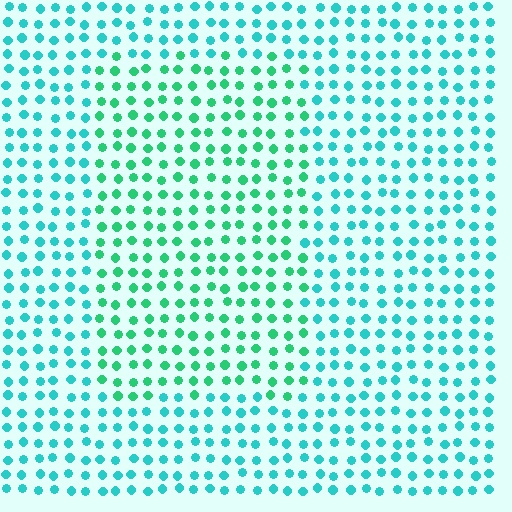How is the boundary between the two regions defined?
The boundary is defined purely by a slight shift in hue (about 30 degrees). Spacing, size, and orientation are identical on both sides.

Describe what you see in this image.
The image is filled with small cyan elements in a uniform arrangement. A rectangle-shaped region is visible where the elements are tinted to a slightly different hue, forming a subtle color boundary.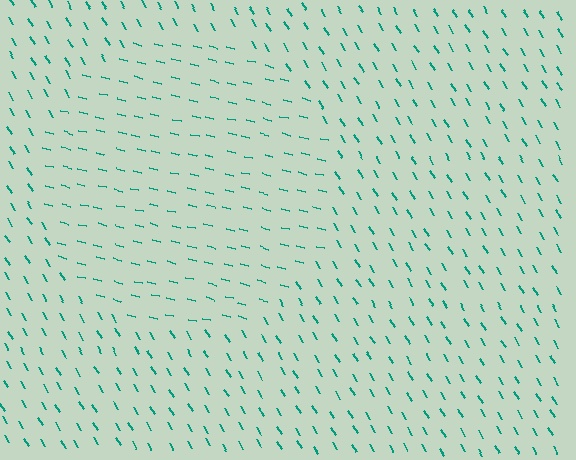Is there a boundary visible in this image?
Yes, there is a texture boundary formed by a change in line orientation.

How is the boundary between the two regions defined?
The boundary is defined purely by a change in line orientation (approximately 45 degrees difference). All lines are the same color and thickness.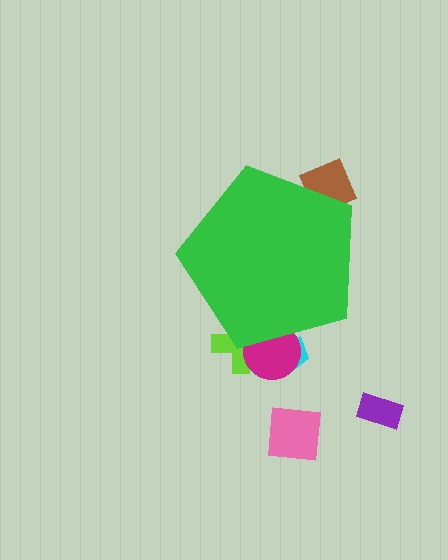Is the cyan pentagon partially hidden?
Yes, the cyan pentagon is partially hidden behind the green pentagon.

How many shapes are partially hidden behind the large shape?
4 shapes are partially hidden.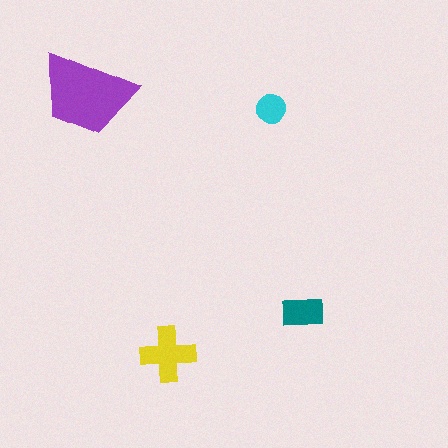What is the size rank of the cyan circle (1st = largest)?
4th.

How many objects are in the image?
There are 4 objects in the image.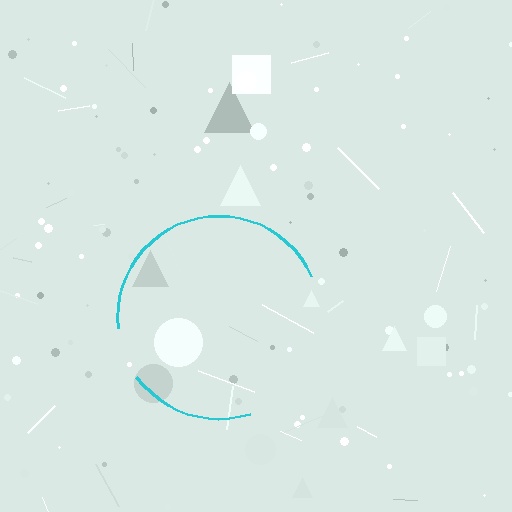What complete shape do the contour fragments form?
The contour fragments form a circle.